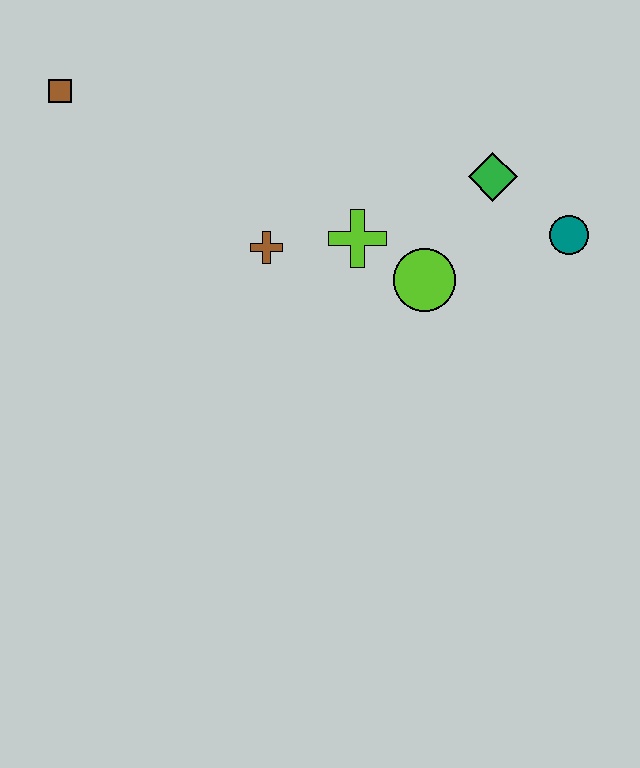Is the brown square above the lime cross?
Yes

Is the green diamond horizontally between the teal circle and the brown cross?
Yes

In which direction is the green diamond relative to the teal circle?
The green diamond is to the left of the teal circle.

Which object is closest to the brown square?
The brown cross is closest to the brown square.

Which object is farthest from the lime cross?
The brown square is farthest from the lime cross.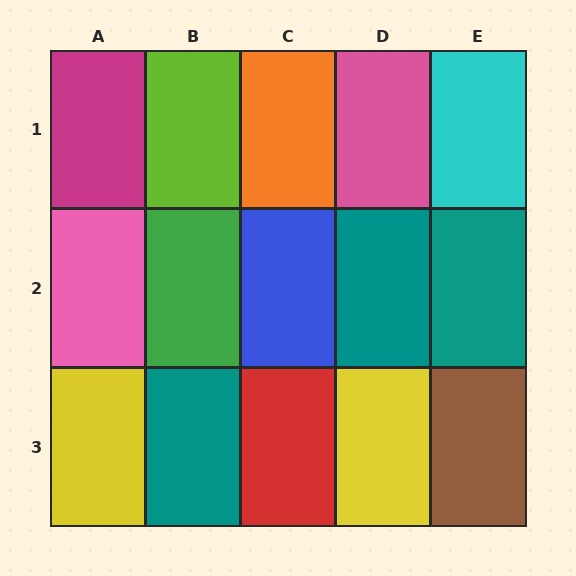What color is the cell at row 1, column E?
Cyan.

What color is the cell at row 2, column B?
Green.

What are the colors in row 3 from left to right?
Yellow, teal, red, yellow, brown.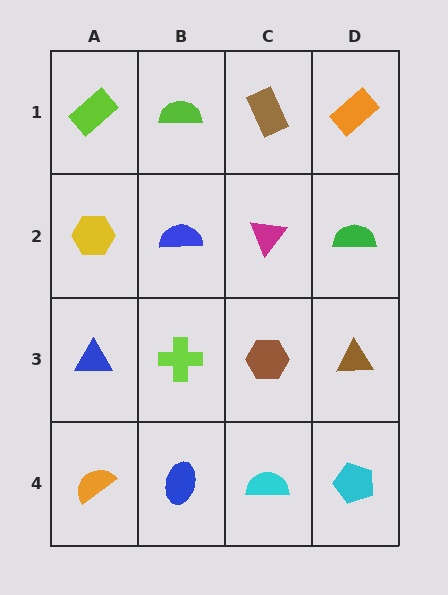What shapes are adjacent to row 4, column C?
A brown hexagon (row 3, column C), a blue ellipse (row 4, column B), a cyan pentagon (row 4, column D).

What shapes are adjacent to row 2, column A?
A lime rectangle (row 1, column A), a blue triangle (row 3, column A), a blue semicircle (row 2, column B).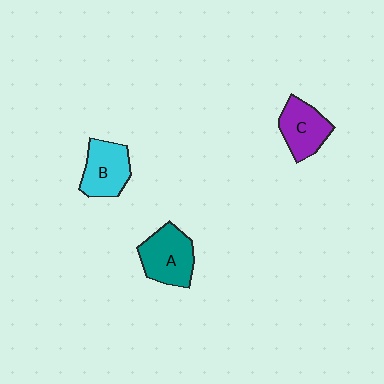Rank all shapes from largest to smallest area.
From largest to smallest: A (teal), B (cyan), C (purple).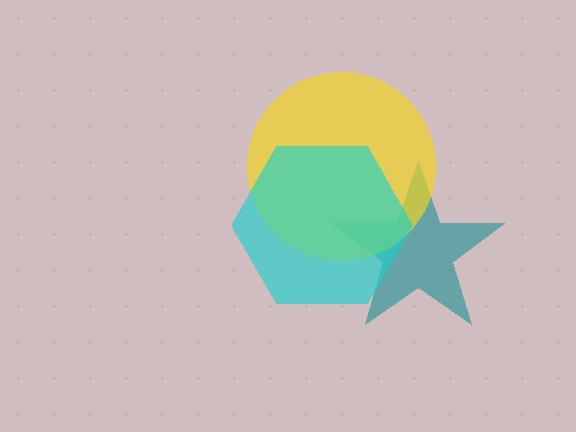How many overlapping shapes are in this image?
There are 3 overlapping shapes in the image.